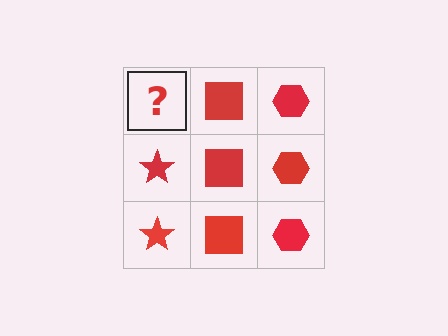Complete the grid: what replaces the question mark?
The question mark should be replaced with a red star.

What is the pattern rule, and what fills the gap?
The rule is that each column has a consistent shape. The gap should be filled with a red star.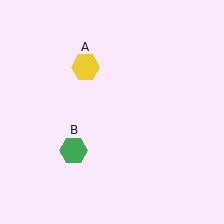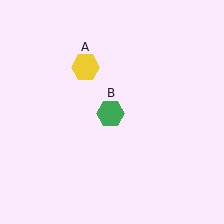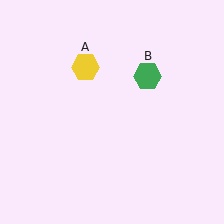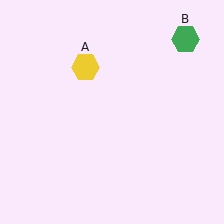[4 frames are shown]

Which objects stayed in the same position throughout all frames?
Yellow hexagon (object A) remained stationary.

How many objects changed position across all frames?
1 object changed position: green hexagon (object B).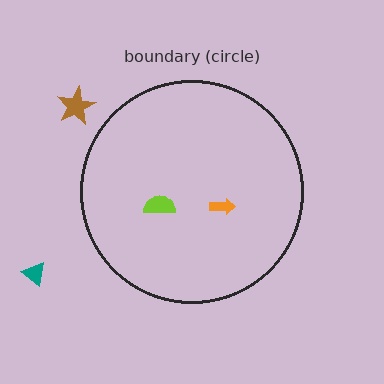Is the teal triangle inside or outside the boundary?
Outside.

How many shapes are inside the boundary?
2 inside, 2 outside.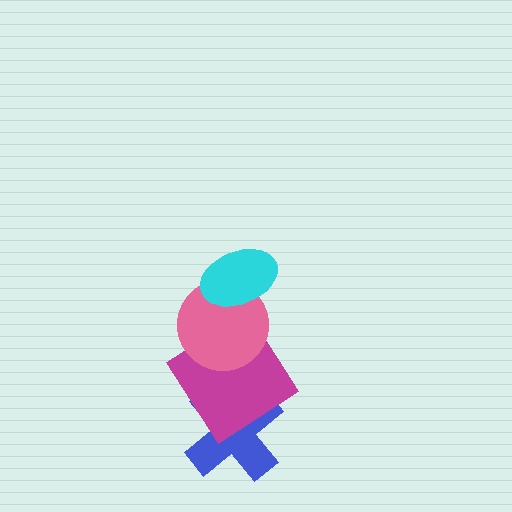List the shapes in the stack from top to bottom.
From top to bottom: the cyan ellipse, the pink circle, the magenta diamond, the blue cross.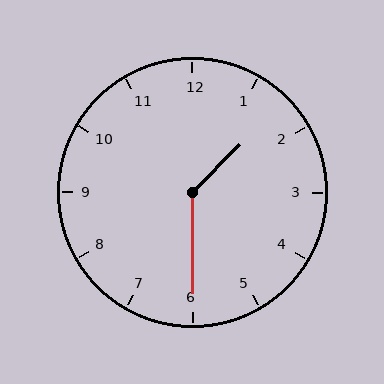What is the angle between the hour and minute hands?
Approximately 135 degrees.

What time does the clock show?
1:30.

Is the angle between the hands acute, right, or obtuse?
It is obtuse.